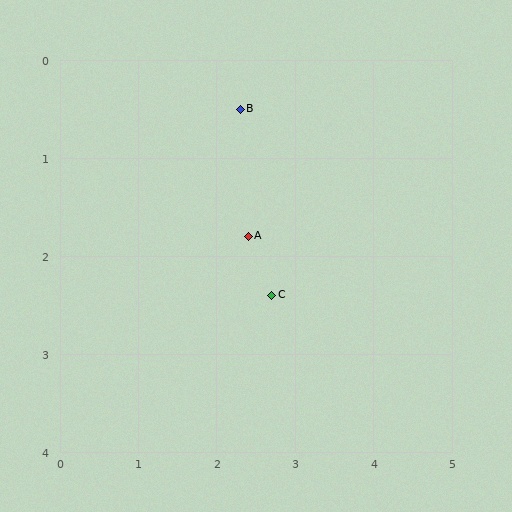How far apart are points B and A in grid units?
Points B and A are about 1.3 grid units apart.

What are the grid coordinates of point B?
Point B is at approximately (2.3, 0.5).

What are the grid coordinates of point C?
Point C is at approximately (2.7, 2.4).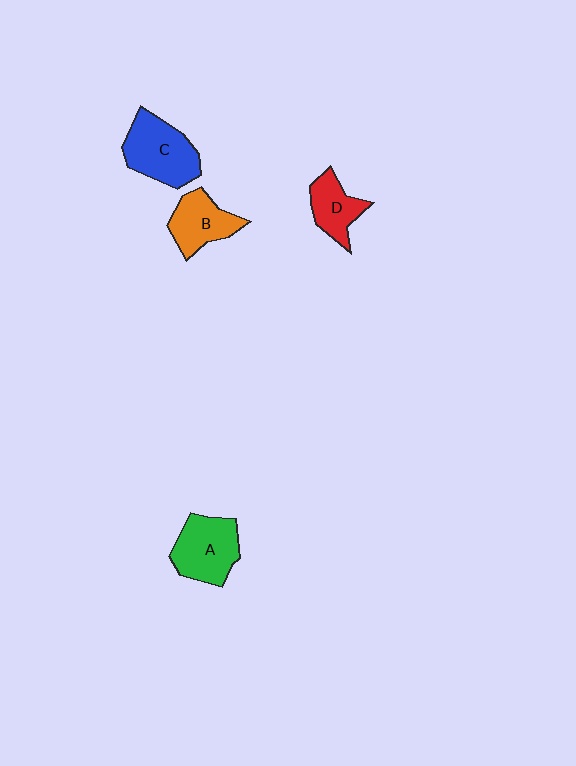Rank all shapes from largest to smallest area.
From largest to smallest: C (blue), A (green), B (orange), D (red).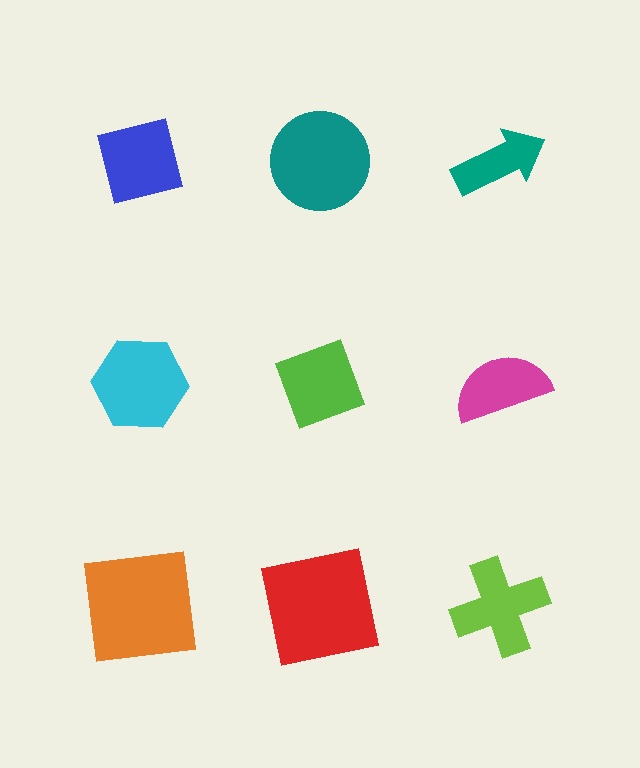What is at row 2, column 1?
A cyan hexagon.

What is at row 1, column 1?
A blue square.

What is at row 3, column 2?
A red square.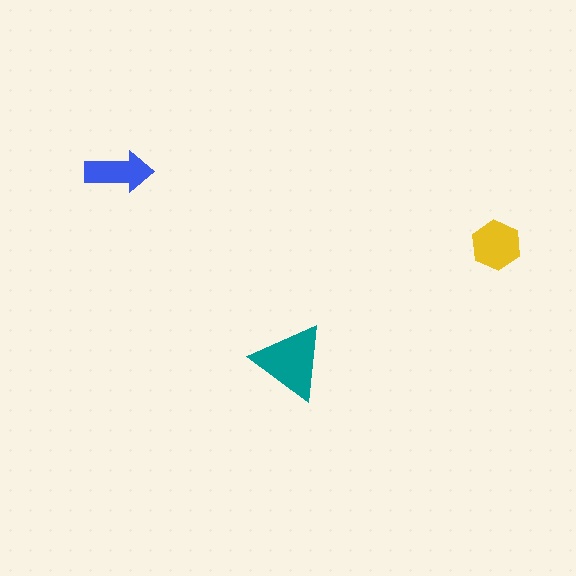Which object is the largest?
The teal triangle.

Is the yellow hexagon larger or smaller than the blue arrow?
Larger.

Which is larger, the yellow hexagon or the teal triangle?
The teal triangle.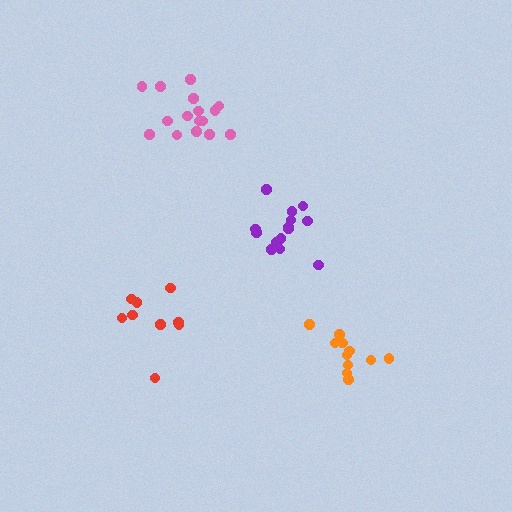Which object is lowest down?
The orange cluster is bottommost.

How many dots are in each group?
Group 1: 16 dots, Group 2: 14 dots, Group 3: 11 dots, Group 4: 10 dots (51 total).